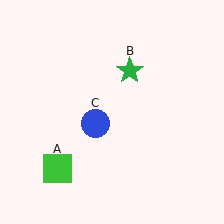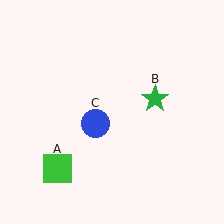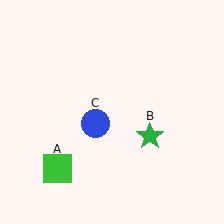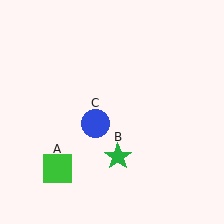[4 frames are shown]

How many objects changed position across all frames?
1 object changed position: green star (object B).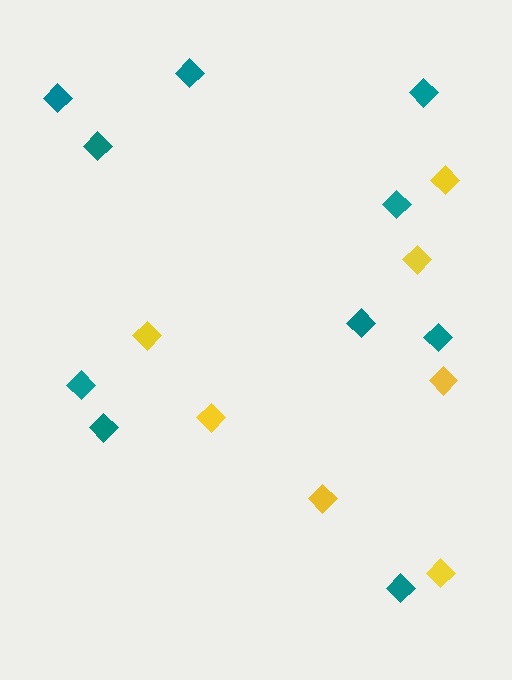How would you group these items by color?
There are 2 groups: one group of teal diamonds (10) and one group of yellow diamonds (7).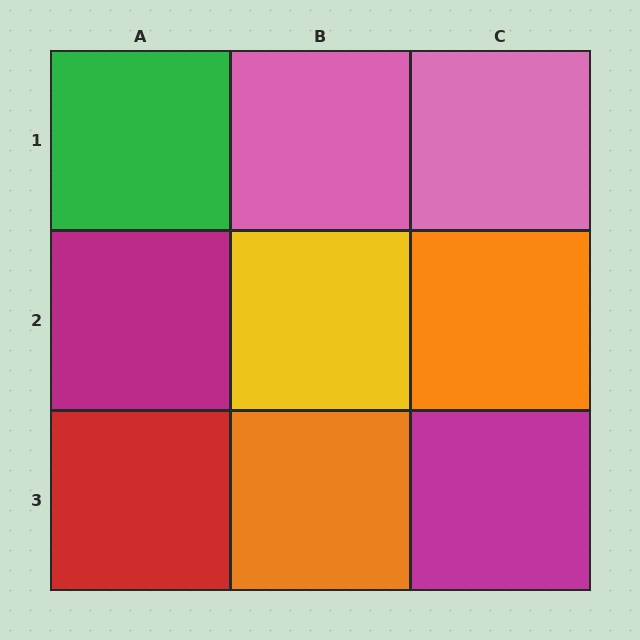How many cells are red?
1 cell is red.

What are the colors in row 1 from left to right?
Green, pink, pink.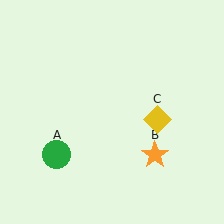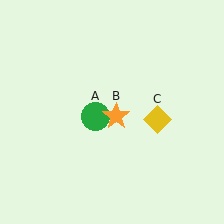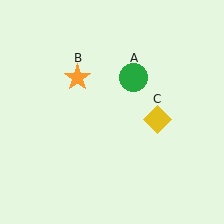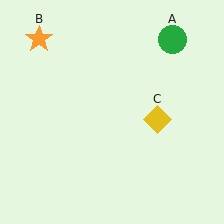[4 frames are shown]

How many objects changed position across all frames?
2 objects changed position: green circle (object A), orange star (object B).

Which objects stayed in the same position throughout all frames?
Yellow diamond (object C) remained stationary.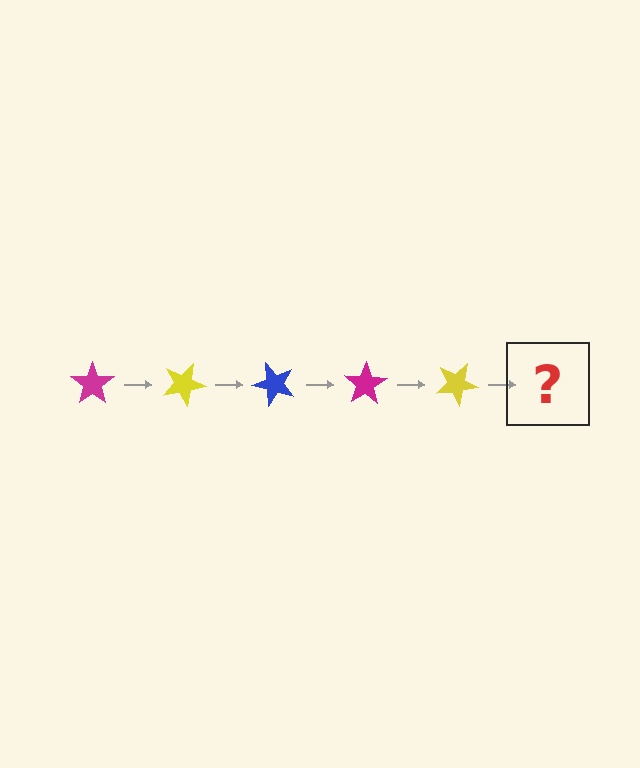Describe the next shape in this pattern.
It should be a blue star, rotated 125 degrees from the start.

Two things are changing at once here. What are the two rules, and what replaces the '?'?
The two rules are that it rotates 25 degrees each step and the color cycles through magenta, yellow, and blue. The '?' should be a blue star, rotated 125 degrees from the start.